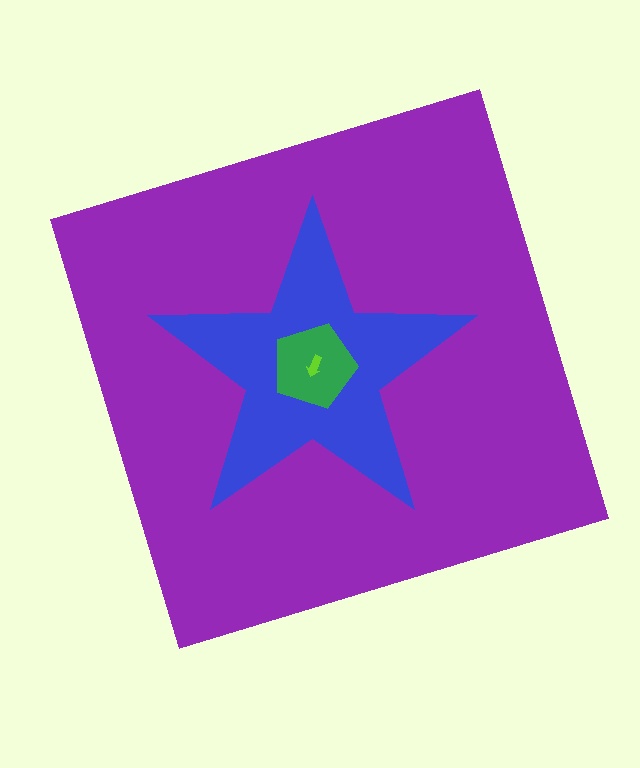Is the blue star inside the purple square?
Yes.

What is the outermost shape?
The purple square.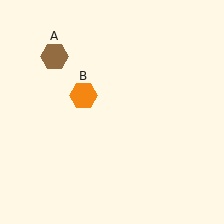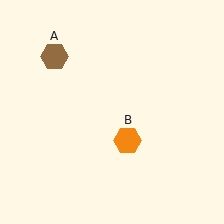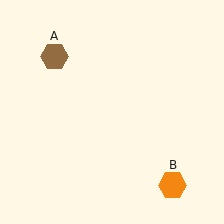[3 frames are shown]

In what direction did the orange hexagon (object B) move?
The orange hexagon (object B) moved down and to the right.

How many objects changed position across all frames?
1 object changed position: orange hexagon (object B).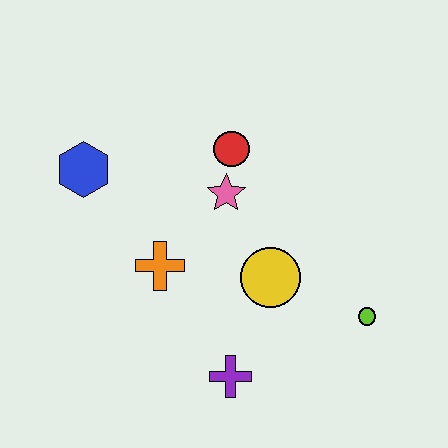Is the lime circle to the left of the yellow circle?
No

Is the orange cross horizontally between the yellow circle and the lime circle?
No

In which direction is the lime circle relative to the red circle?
The lime circle is below the red circle.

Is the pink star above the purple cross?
Yes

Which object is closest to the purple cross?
The yellow circle is closest to the purple cross.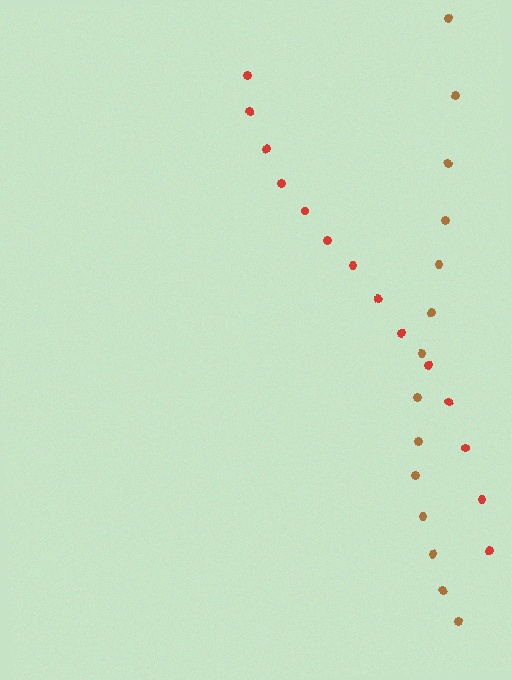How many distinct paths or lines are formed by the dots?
There are 2 distinct paths.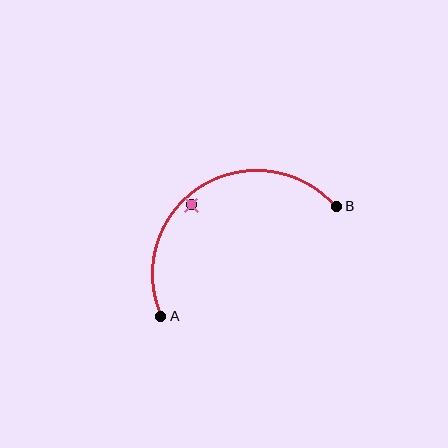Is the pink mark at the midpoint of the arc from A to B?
No — the pink mark does not lie on the arc at all. It sits slightly inside the curve.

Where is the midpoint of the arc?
The arc midpoint is the point on the curve farthest from the straight line joining A and B. It sits above that line.